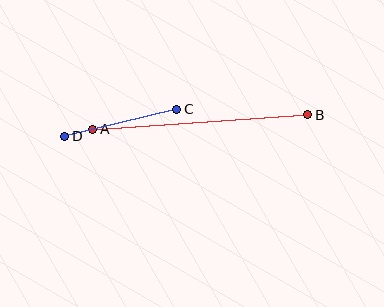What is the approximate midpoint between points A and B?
The midpoint is at approximately (200, 122) pixels.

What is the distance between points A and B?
The distance is approximately 216 pixels.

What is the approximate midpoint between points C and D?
The midpoint is at approximately (121, 123) pixels.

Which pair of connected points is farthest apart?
Points A and B are farthest apart.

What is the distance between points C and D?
The distance is approximately 115 pixels.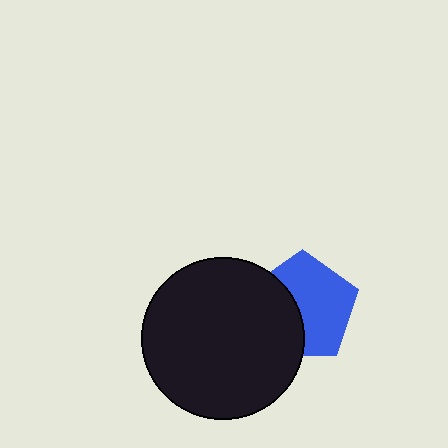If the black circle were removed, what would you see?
You would see the complete blue pentagon.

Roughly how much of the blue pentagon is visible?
About half of it is visible (roughly 60%).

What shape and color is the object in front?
The object in front is a black circle.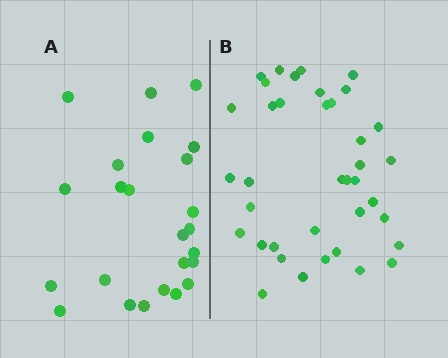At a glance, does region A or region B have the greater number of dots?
Region B (the right region) has more dots.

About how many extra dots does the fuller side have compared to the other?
Region B has approximately 15 more dots than region A.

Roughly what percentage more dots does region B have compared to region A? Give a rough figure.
About 60% more.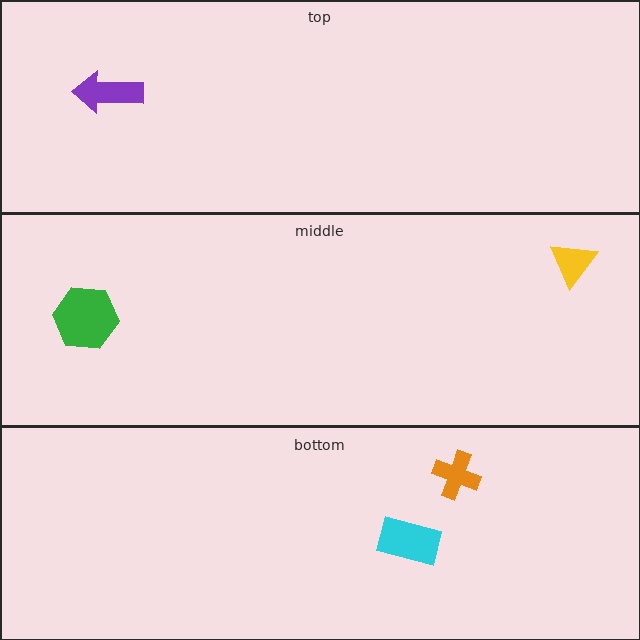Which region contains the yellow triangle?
The middle region.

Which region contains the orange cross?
The bottom region.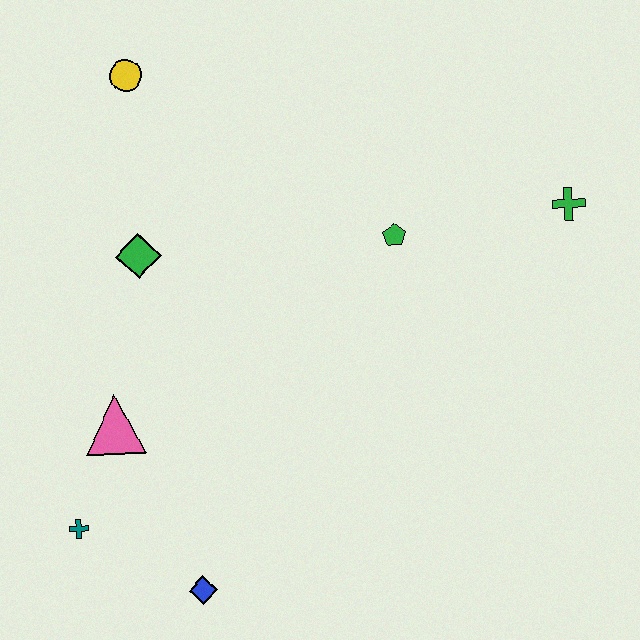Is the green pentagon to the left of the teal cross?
No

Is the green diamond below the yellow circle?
Yes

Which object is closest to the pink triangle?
The teal cross is closest to the pink triangle.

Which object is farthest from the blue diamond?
The green cross is farthest from the blue diamond.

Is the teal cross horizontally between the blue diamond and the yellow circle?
No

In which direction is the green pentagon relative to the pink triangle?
The green pentagon is to the right of the pink triangle.